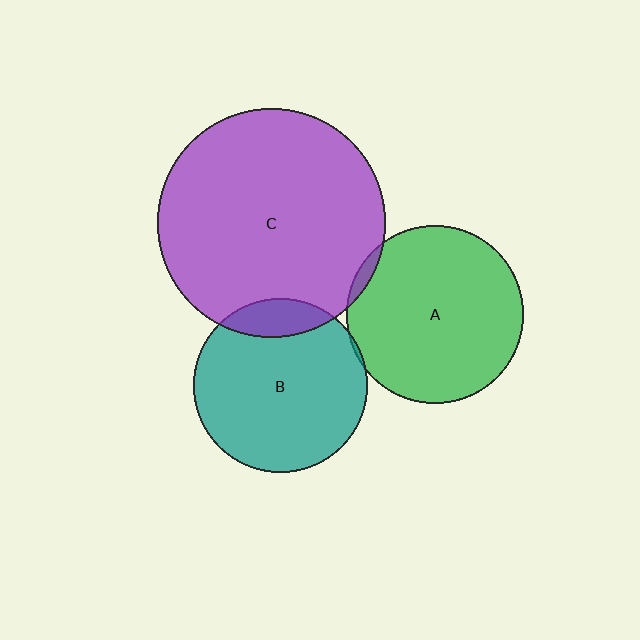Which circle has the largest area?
Circle C (purple).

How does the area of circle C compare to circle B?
Approximately 1.7 times.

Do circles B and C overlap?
Yes.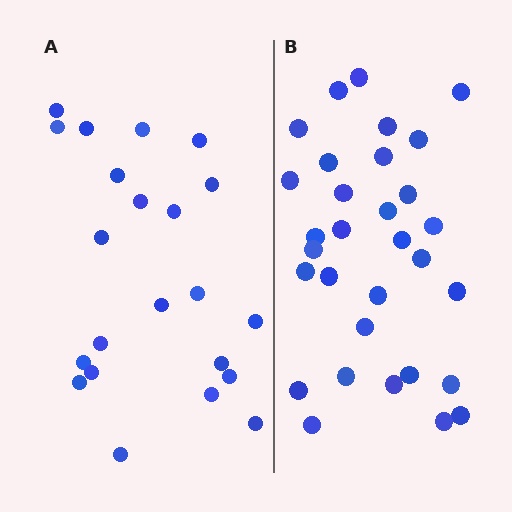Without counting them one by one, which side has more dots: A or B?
Region B (the right region) has more dots.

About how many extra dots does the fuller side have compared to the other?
Region B has roughly 8 or so more dots than region A.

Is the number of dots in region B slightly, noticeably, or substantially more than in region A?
Region B has noticeably more, but not dramatically so. The ratio is roughly 1.4 to 1.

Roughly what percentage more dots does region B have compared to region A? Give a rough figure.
About 40% more.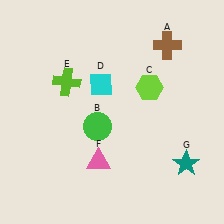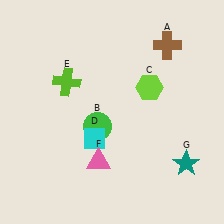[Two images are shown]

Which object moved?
The cyan diamond (D) moved down.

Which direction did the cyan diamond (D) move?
The cyan diamond (D) moved down.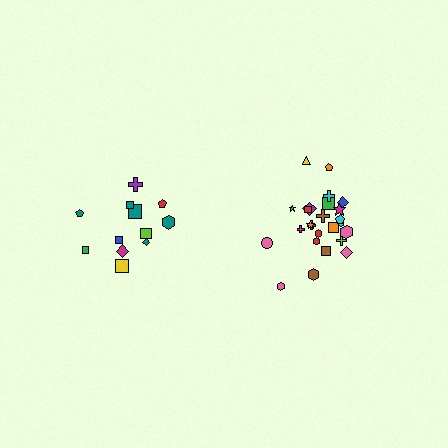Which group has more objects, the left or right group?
The right group.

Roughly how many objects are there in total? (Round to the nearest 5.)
Roughly 35 objects in total.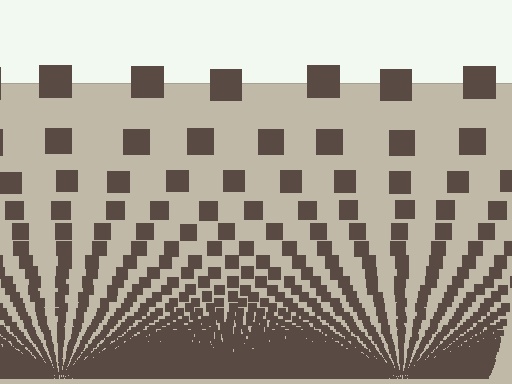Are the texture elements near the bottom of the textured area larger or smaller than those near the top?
Smaller. The gradient is inverted — elements near the bottom are smaller and denser.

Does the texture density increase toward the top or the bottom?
Density increases toward the bottom.